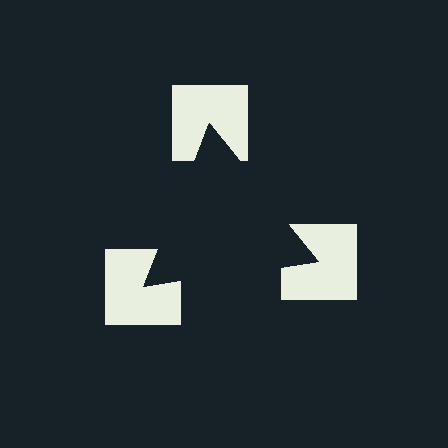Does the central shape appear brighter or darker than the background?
It typically appears slightly darker than the background, even though no actual brightness change is drawn.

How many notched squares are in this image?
There are 3 — one at each vertex of the illusory triangle.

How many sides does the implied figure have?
3 sides.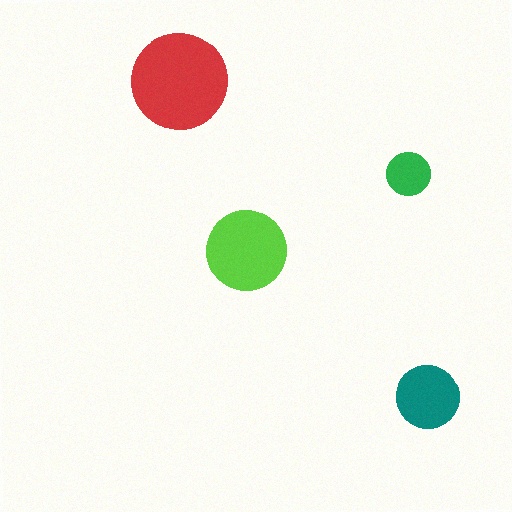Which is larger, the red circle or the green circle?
The red one.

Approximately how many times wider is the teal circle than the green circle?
About 1.5 times wider.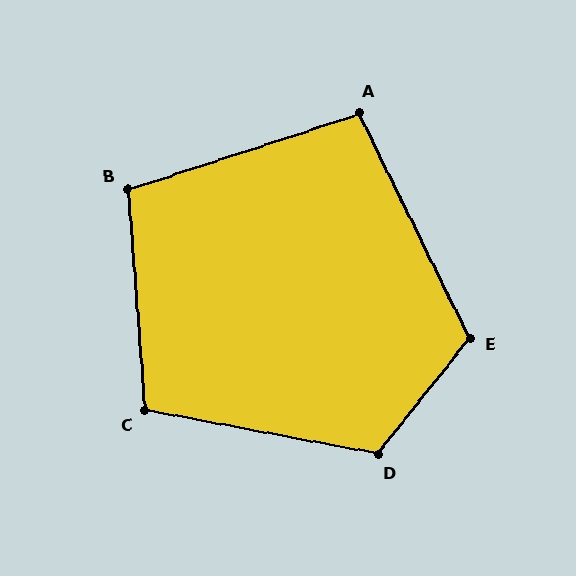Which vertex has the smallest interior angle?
A, at approximately 98 degrees.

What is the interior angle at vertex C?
Approximately 105 degrees (obtuse).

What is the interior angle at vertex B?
Approximately 104 degrees (obtuse).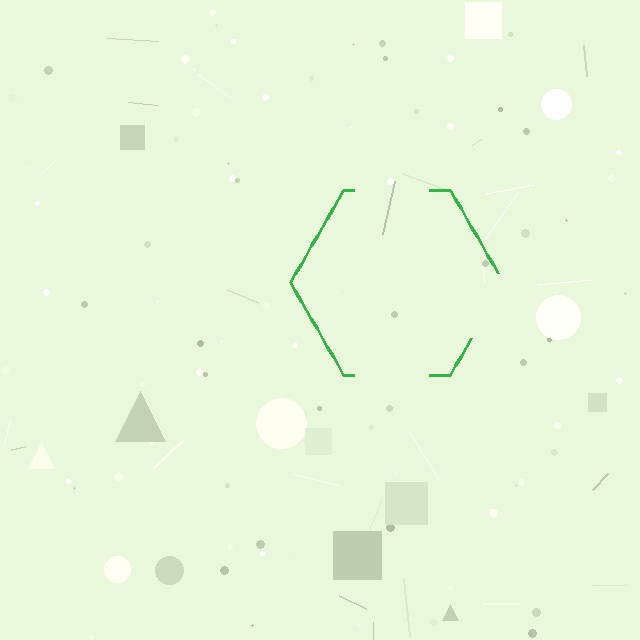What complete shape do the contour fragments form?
The contour fragments form a hexagon.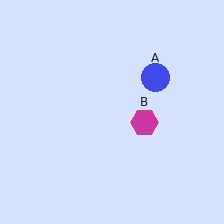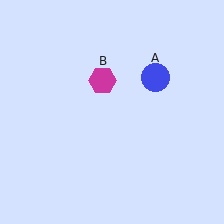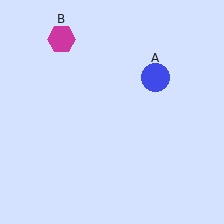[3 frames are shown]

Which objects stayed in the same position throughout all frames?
Blue circle (object A) remained stationary.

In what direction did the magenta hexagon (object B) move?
The magenta hexagon (object B) moved up and to the left.